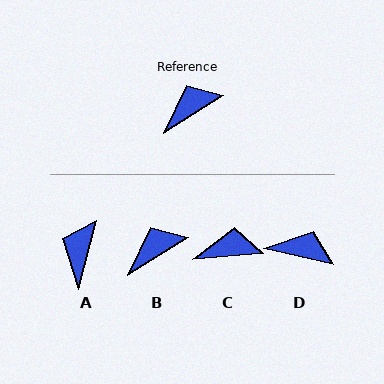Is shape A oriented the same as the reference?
No, it is off by about 43 degrees.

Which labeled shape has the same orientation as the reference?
B.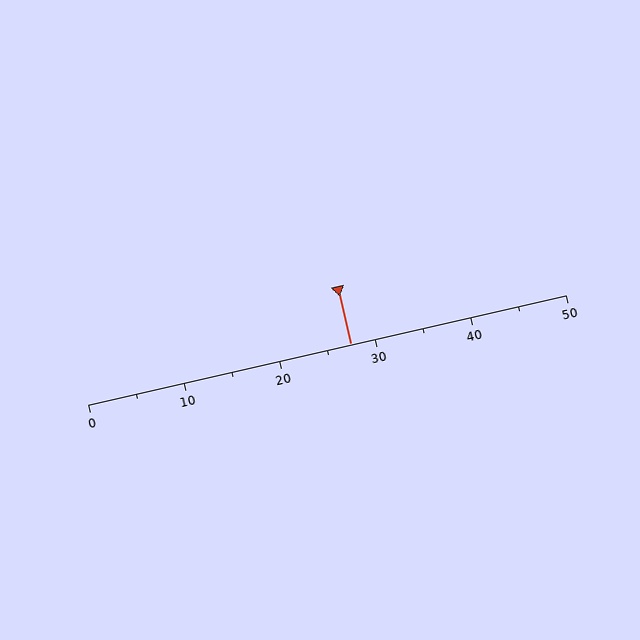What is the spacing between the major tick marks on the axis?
The major ticks are spaced 10 apart.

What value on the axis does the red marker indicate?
The marker indicates approximately 27.5.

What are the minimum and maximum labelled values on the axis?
The axis runs from 0 to 50.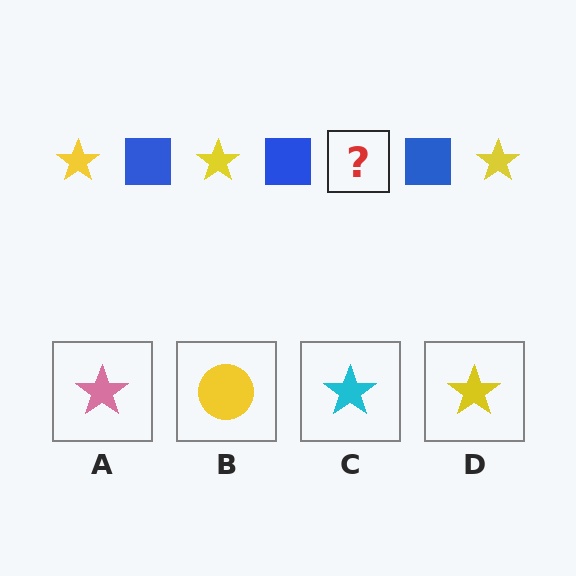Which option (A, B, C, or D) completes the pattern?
D.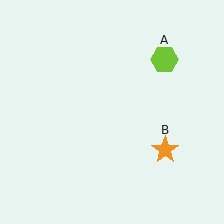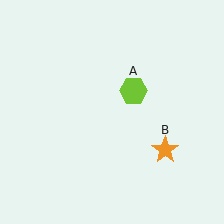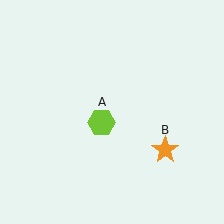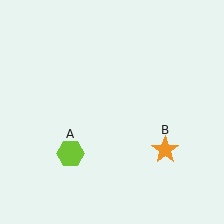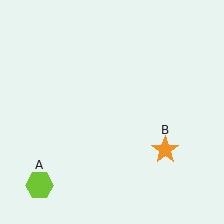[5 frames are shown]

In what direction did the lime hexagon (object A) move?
The lime hexagon (object A) moved down and to the left.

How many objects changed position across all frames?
1 object changed position: lime hexagon (object A).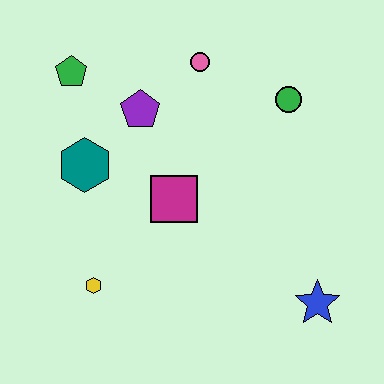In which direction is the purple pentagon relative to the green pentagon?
The purple pentagon is to the right of the green pentagon.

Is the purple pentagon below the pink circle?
Yes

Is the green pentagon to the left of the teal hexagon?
Yes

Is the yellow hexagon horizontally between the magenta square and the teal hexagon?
Yes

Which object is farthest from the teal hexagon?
The blue star is farthest from the teal hexagon.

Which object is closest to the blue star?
The magenta square is closest to the blue star.